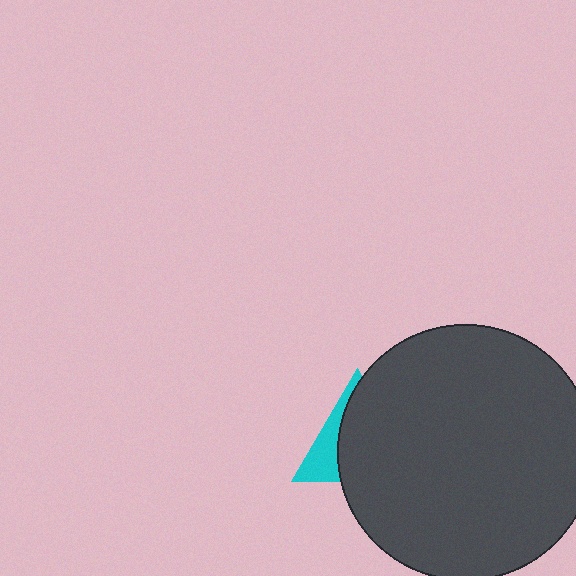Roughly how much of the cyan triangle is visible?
A small part of it is visible (roughly 31%).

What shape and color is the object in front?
The object in front is a dark gray circle.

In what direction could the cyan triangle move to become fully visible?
The cyan triangle could move left. That would shift it out from behind the dark gray circle entirely.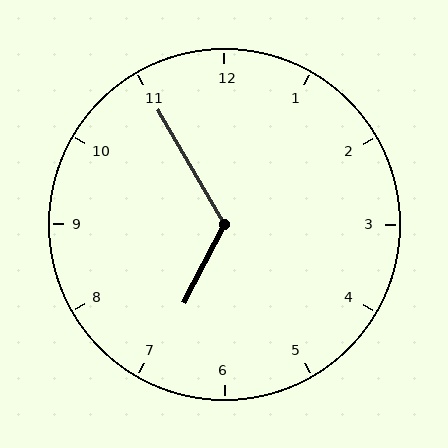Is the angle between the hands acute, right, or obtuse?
It is obtuse.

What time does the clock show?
6:55.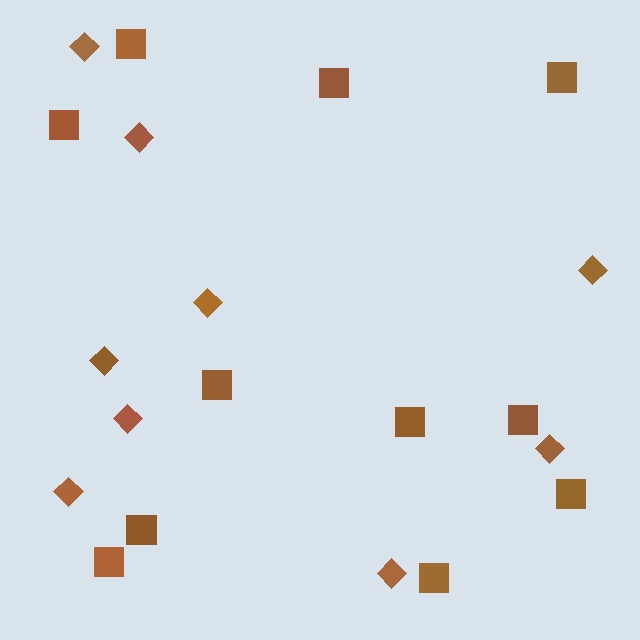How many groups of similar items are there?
There are 2 groups: one group of squares (11) and one group of diamonds (9).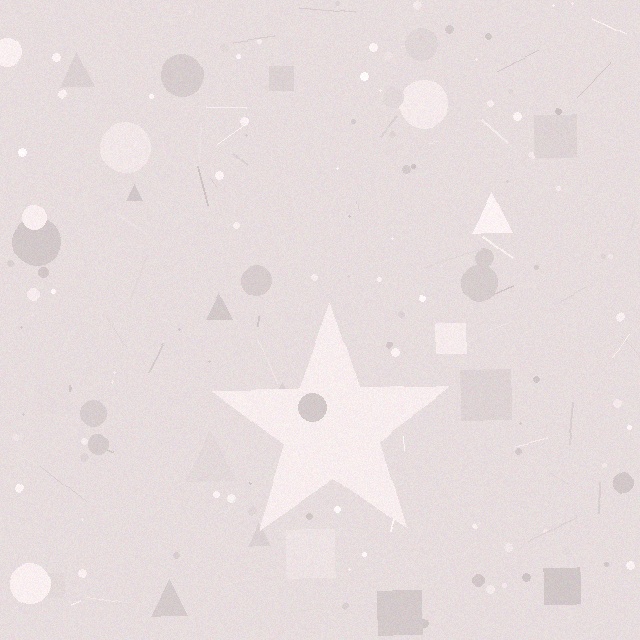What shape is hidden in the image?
A star is hidden in the image.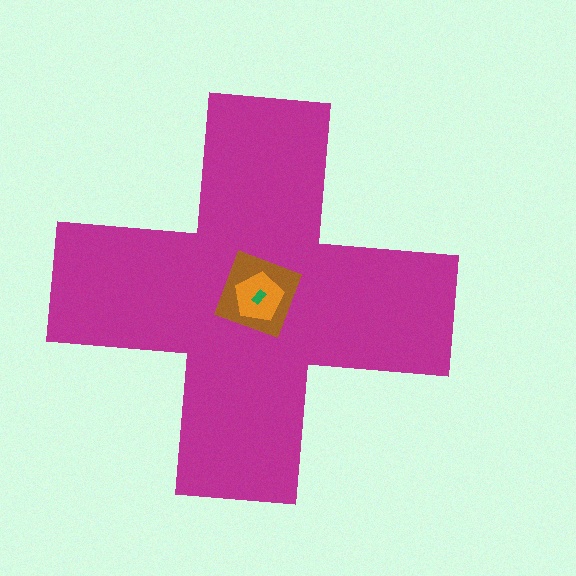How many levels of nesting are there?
4.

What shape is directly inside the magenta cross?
The brown square.